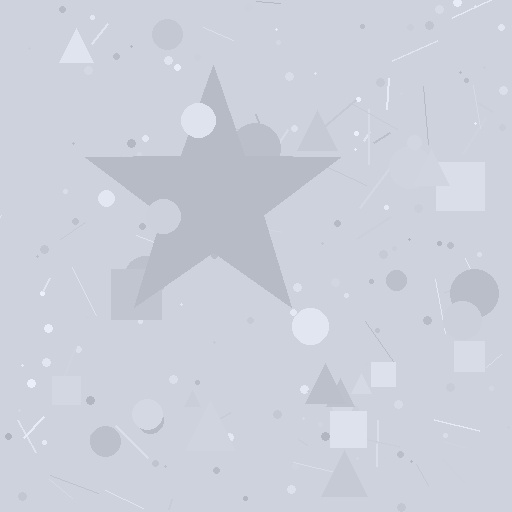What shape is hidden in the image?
A star is hidden in the image.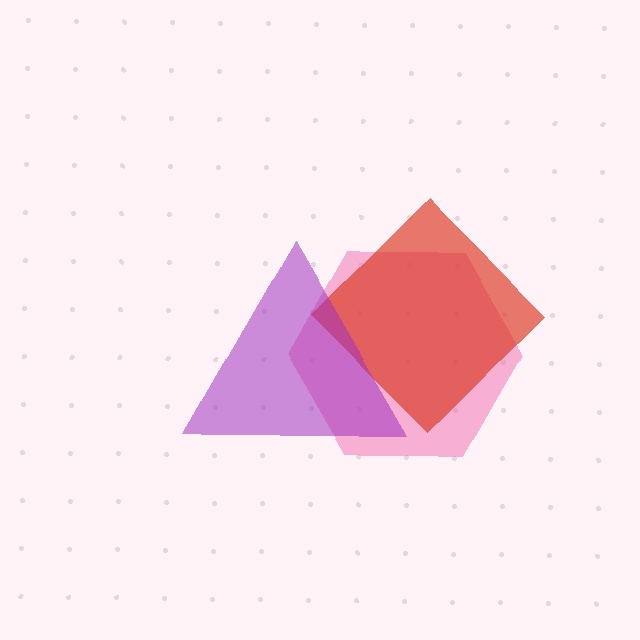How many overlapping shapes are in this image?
There are 3 overlapping shapes in the image.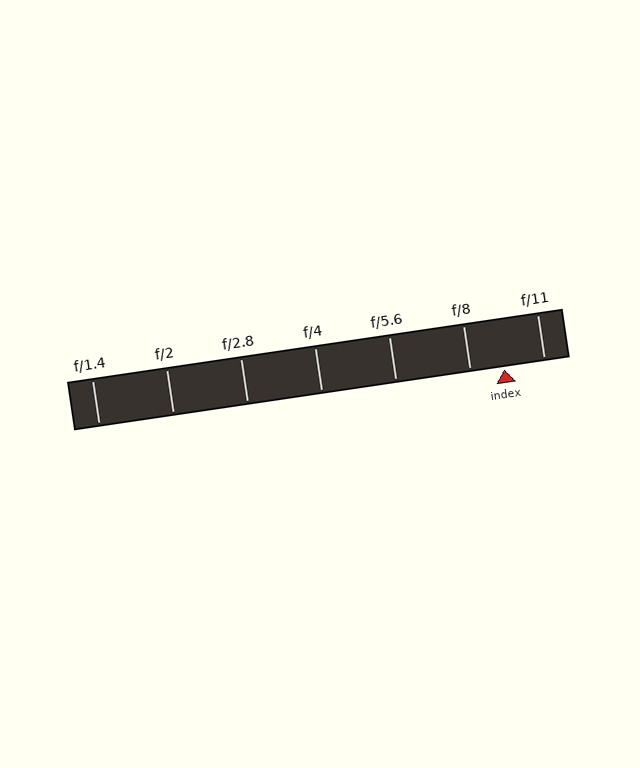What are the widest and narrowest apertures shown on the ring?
The widest aperture shown is f/1.4 and the narrowest is f/11.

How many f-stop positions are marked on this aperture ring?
There are 7 f-stop positions marked.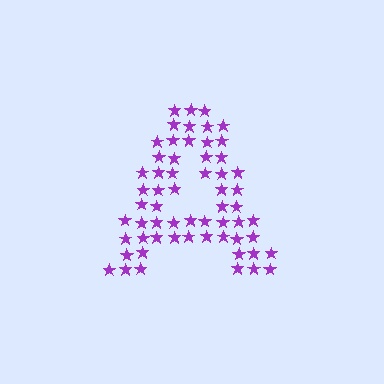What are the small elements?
The small elements are stars.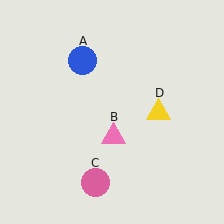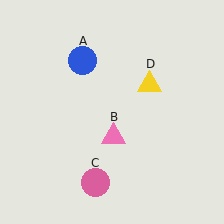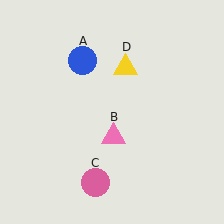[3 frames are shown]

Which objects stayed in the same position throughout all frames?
Blue circle (object A) and pink triangle (object B) and pink circle (object C) remained stationary.